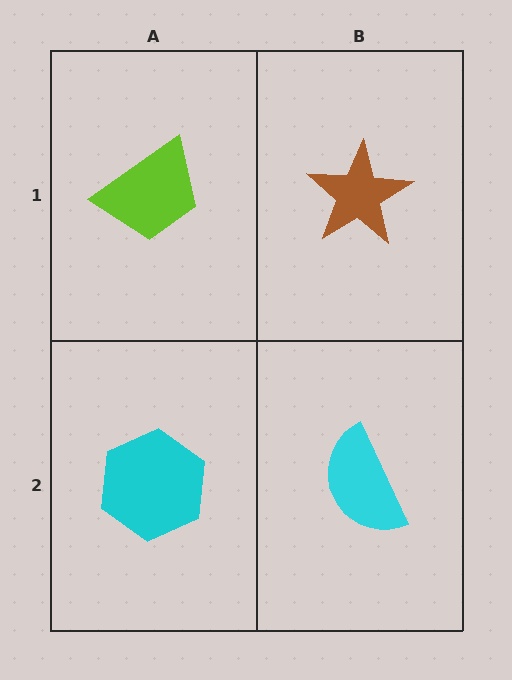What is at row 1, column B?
A brown star.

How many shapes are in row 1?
2 shapes.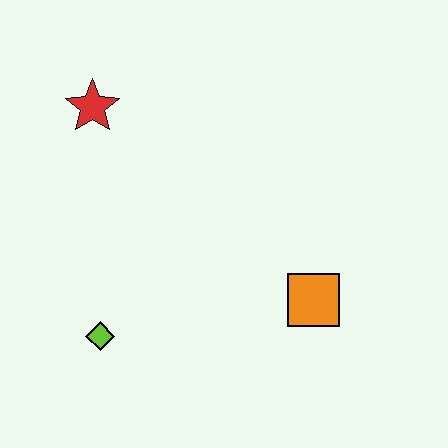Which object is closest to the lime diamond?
The orange square is closest to the lime diamond.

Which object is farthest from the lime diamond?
The red star is farthest from the lime diamond.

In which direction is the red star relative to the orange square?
The red star is to the left of the orange square.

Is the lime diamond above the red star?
No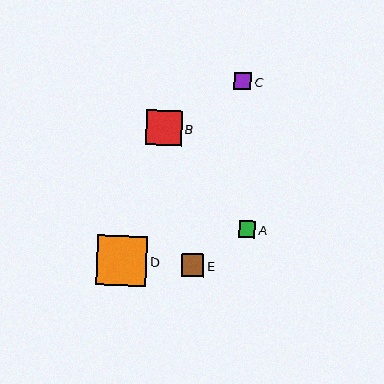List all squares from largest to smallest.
From largest to smallest: D, B, E, C, A.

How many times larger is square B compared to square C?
Square B is approximately 2.1 times the size of square C.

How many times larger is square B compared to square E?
Square B is approximately 1.6 times the size of square E.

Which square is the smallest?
Square A is the smallest with a size of approximately 16 pixels.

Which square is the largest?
Square D is the largest with a size of approximately 50 pixels.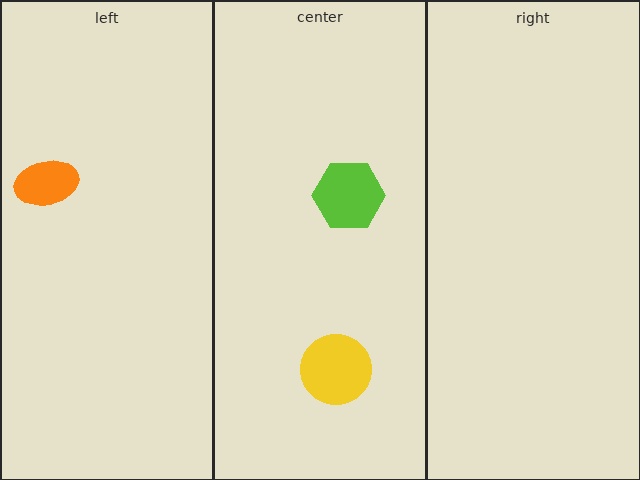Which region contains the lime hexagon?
The center region.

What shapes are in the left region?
The orange ellipse.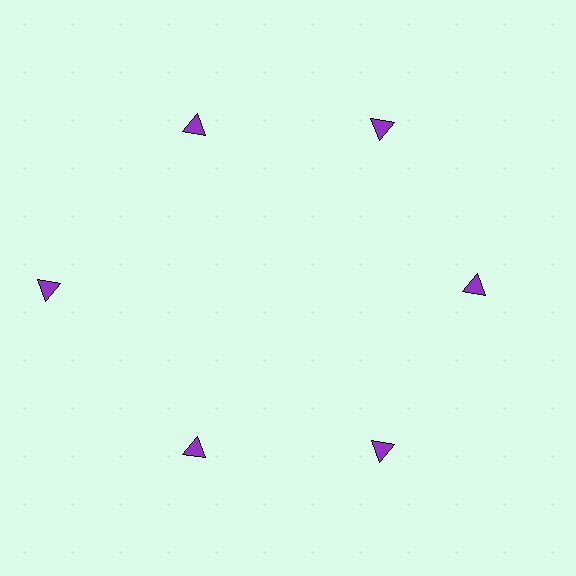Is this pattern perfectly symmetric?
No. The 6 purple triangles are arranged in a ring, but one element near the 9 o'clock position is pushed outward from the center, breaking the 6-fold rotational symmetry.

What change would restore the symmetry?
The symmetry would be restored by moving it inward, back onto the ring so that all 6 triangles sit at equal angles and equal distance from the center.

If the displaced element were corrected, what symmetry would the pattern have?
It would have 6-fold rotational symmetry — the pattern would map onto itself every 60 degrees.